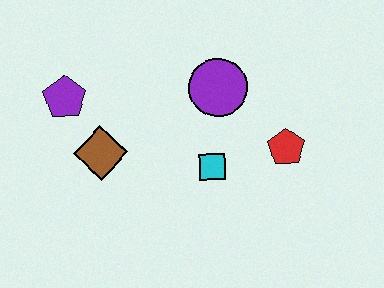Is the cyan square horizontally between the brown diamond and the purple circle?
Yes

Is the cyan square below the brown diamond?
Yes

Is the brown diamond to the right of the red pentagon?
No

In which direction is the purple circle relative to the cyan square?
The purple circle is above the cyan square.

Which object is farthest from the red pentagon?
The purple pentagon is farthest from the red pentagon.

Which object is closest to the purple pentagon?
The brown diamond is closest to the purple pentagon.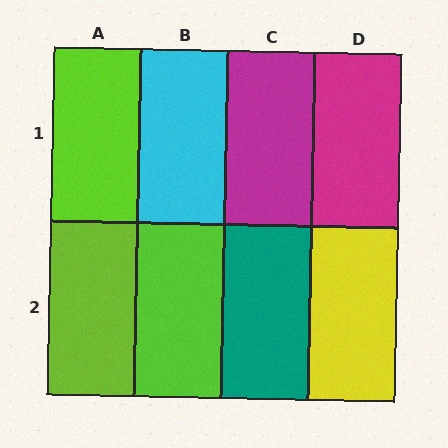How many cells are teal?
1 cell is teal.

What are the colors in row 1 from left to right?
Lime, cyan, magenta, magenta.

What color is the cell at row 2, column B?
Lime.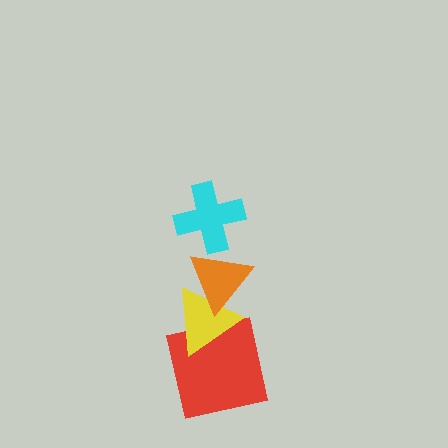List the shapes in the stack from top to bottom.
From top to bottom: the cyan cross, the orange triangle, the yellow triangle, the red square.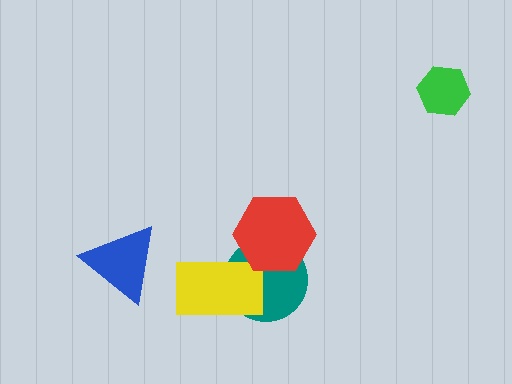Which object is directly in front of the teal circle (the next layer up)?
The yellow rectangle is directly in front of the teal circle.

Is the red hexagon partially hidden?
No, no other shape covers it.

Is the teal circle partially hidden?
Yes, it is partially covered by another shape.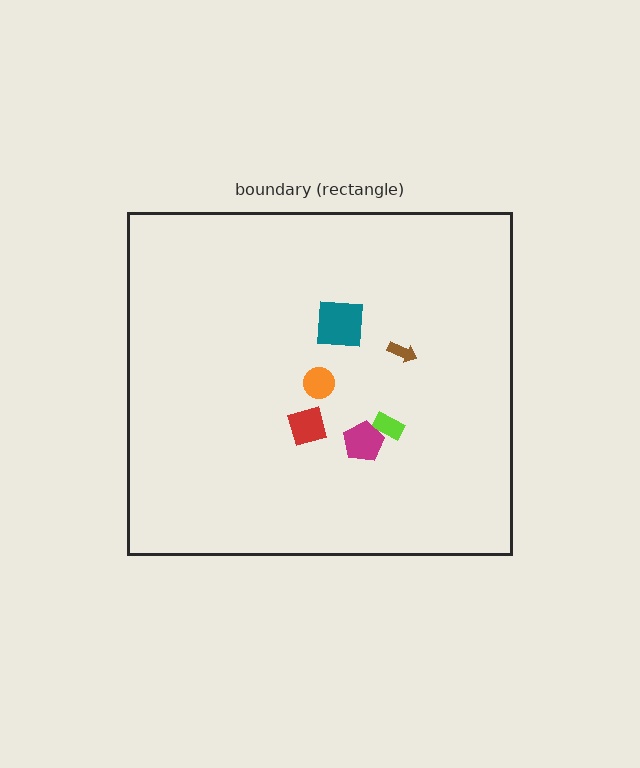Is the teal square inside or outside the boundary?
Inside.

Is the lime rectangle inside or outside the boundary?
Inside.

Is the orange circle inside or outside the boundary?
Inside.